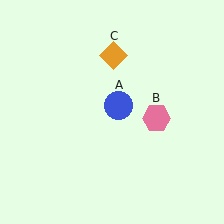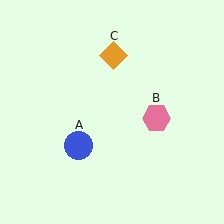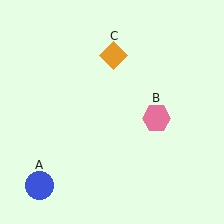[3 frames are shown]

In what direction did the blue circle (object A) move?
The blue circle (object A) moved down and to the left.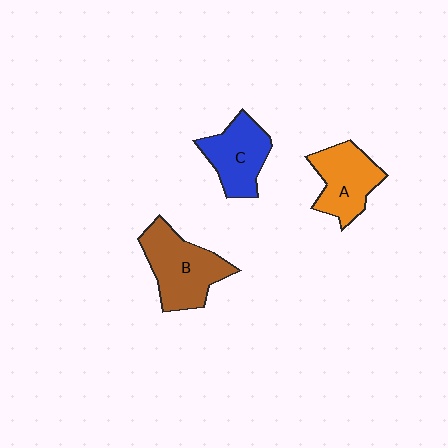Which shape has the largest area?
Shape B (brown).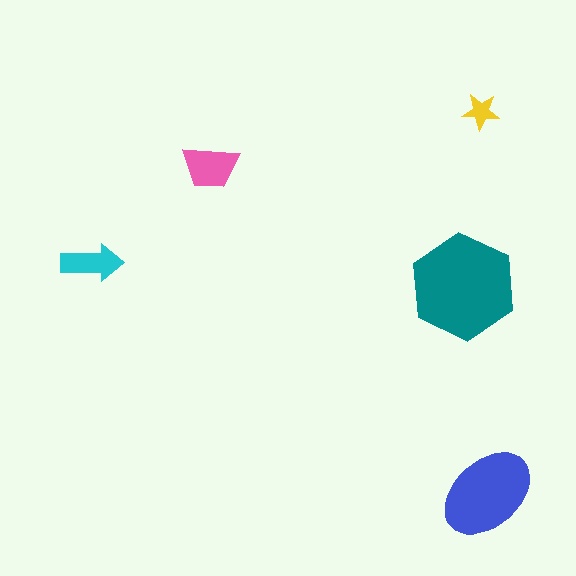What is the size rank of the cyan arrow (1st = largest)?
4th.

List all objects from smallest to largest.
The yellow star, the cyan arrow, the pink trapezoid, the blue ellipse, the teal hexagon.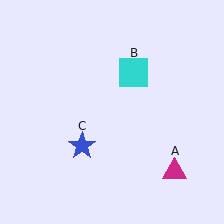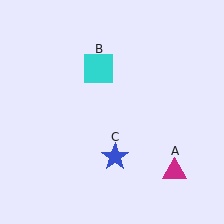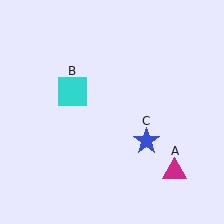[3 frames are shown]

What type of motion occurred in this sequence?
The cyan square (object B), blue star (object C) rotated counterclockwise around the center of the scene.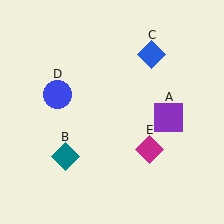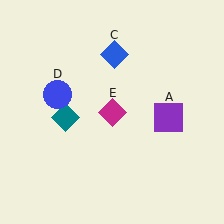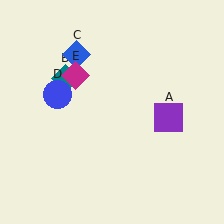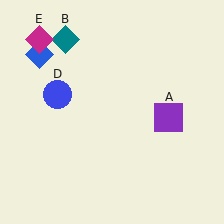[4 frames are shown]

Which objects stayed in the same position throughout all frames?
Purple square (object A) and blue circle (object D) remained stationary.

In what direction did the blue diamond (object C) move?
The blue diamond (object C) moved left.